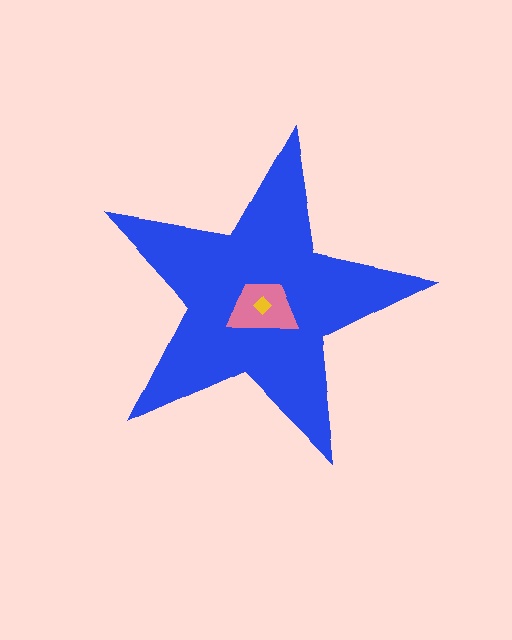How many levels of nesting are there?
3.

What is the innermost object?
The yellow diamond.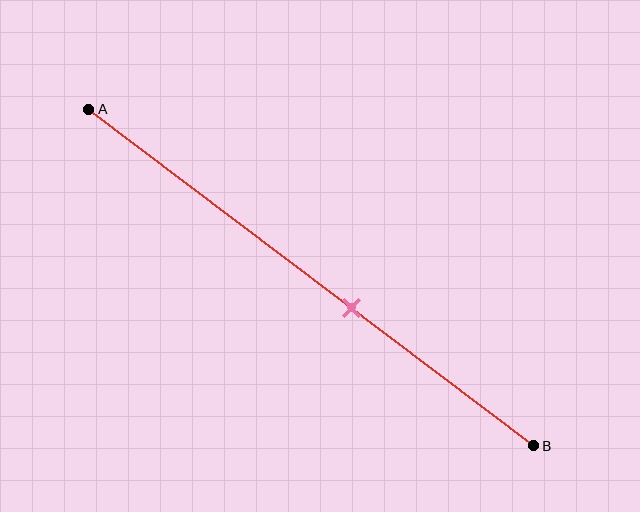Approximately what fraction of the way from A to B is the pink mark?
The pink mark is approximately 60% of the way from A to B.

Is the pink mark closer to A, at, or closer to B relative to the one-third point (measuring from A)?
The pink mark is closer to point B than the one-third point of segment AB.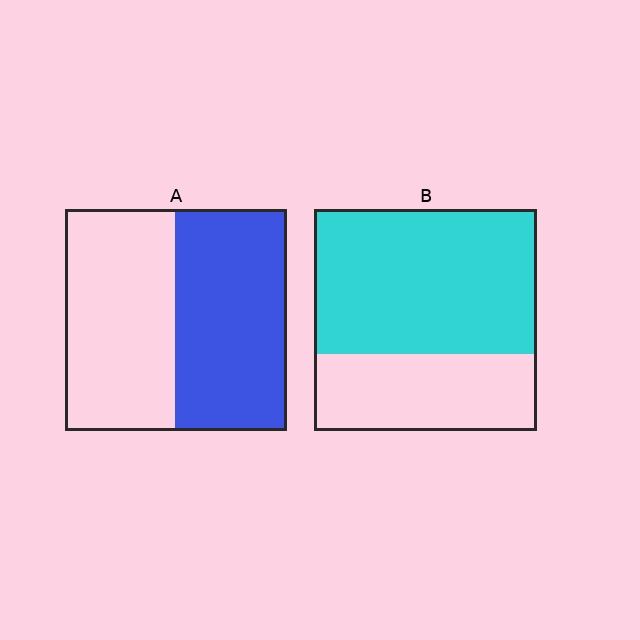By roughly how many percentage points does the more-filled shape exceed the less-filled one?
By roughly 15 percentage points (B over A).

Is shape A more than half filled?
Roughly half.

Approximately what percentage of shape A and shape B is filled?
A is approximately 50% and B is approximately 65%.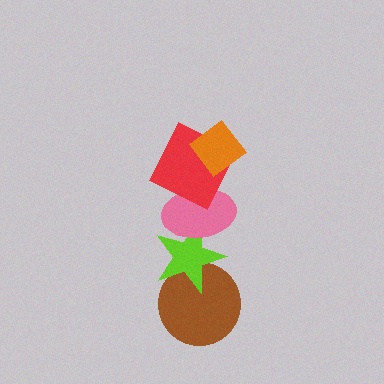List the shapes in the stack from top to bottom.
From top to bottom: the orange diamond, the red square, the pink ellipse, the lime star, the brown circle.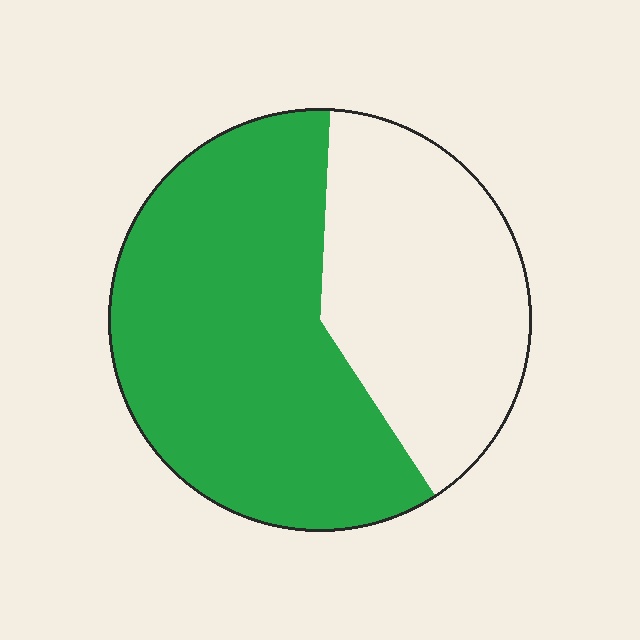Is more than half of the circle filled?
Yes.